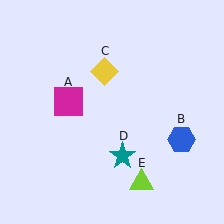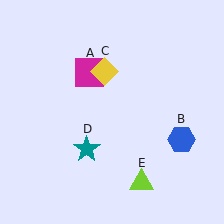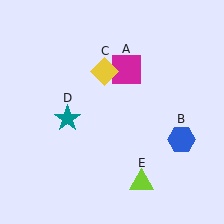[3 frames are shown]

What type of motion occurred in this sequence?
The magenta square (object A), teal star (object D) rotated clockwise around the center of the scene.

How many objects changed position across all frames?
2 objects changed position: magenta square (object A), teal star (object D).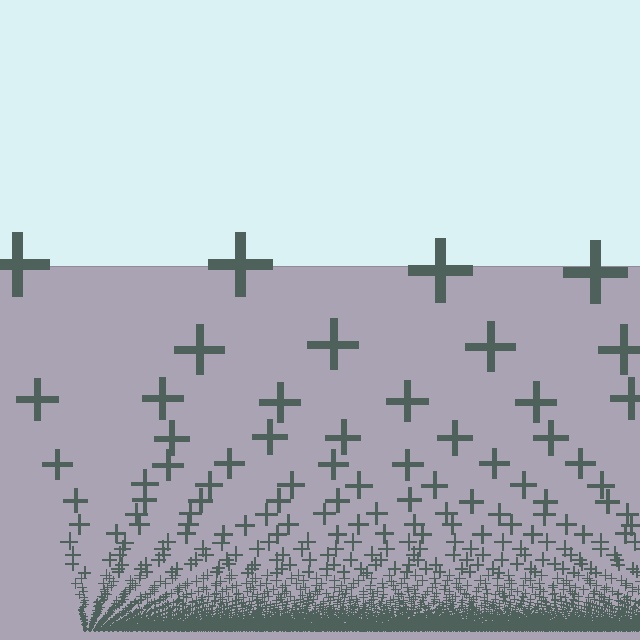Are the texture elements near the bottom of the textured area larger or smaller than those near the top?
Smaller. The gradient is inverted — elements near the bottom are smaller and denser.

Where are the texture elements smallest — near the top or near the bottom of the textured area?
Near the bottom.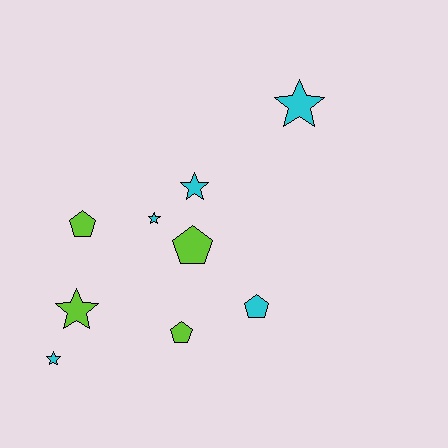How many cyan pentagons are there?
There is 1 cyan pentagon.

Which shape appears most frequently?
Star, with 5 objects.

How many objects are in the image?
There are 9 objects.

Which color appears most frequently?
Cyan, with 5 objects.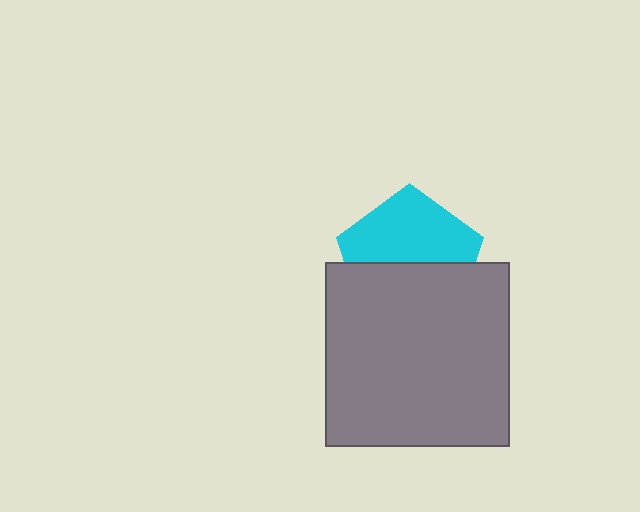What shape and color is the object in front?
The object in front is a gray square.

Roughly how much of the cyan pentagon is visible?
About half of it is visible (roughly 51%).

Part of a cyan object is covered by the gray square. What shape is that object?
It is a pentagon.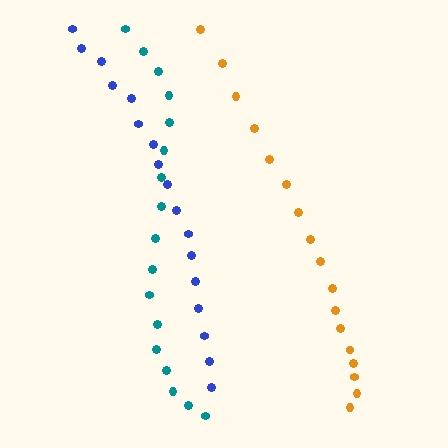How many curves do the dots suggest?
There are 3 distinct paths.